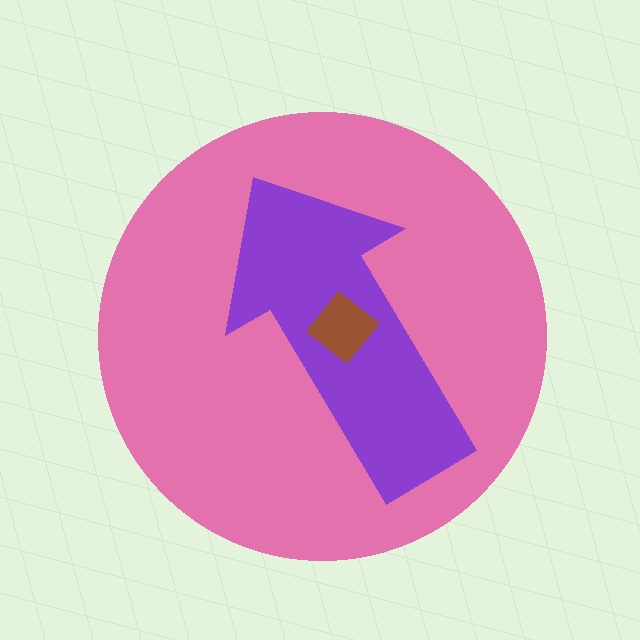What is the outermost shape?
The pink circle.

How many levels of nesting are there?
3.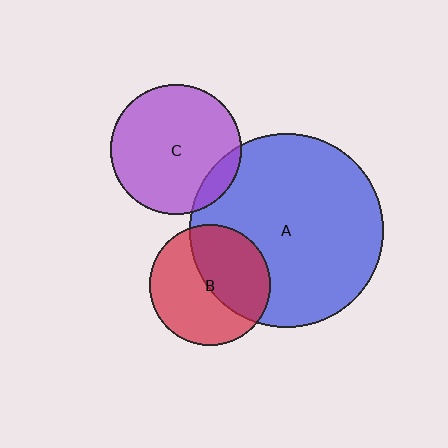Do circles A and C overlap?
Yes.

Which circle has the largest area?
Circle A (blue).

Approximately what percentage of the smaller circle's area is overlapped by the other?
Approximately 10%.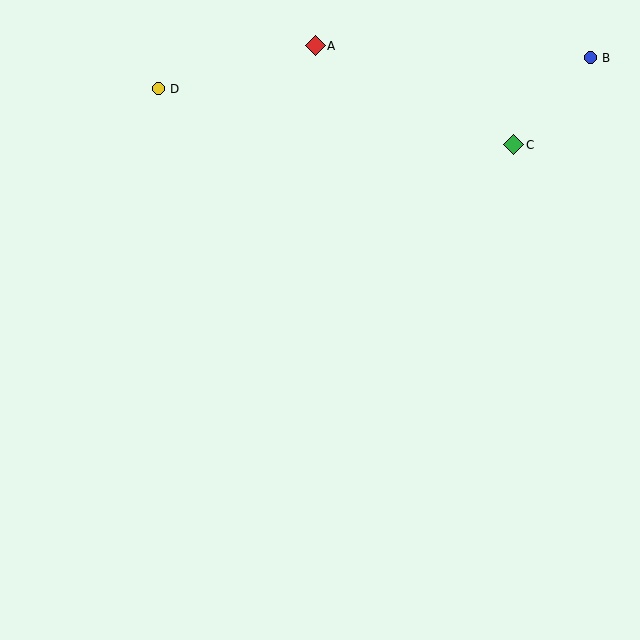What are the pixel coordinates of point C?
Point C is at (514, 145).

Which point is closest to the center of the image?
Point C at (514, 145) is closest to the center.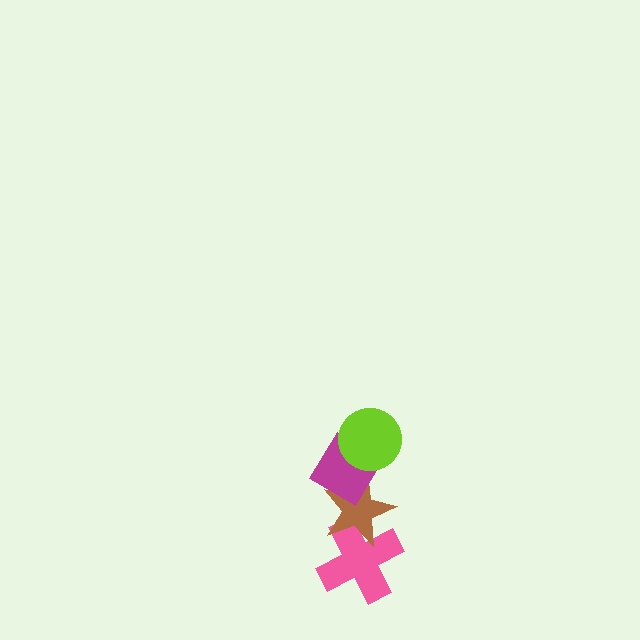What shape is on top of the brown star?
The magenta diamond is on top of the brown star.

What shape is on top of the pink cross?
The brown star is on top of the pink cross.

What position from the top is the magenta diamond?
The magenta diamond is 2nd from the top.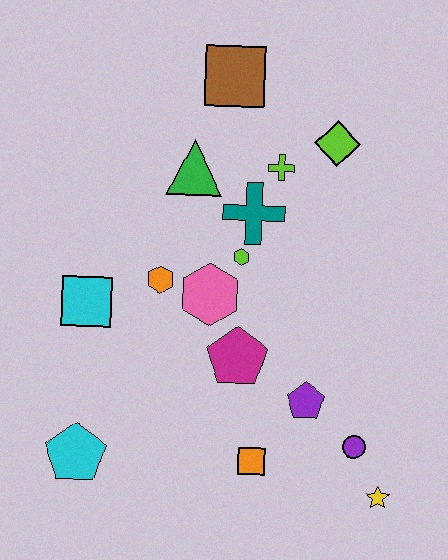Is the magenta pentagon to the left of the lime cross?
Yes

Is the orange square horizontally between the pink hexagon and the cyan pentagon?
No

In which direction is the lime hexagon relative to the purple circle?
The lime hexagon is above the purple circle.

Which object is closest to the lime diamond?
The lime cross is closest to the lime diamond.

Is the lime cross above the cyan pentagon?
Yes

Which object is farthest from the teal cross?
The yellow star is farthest from the teal cross.